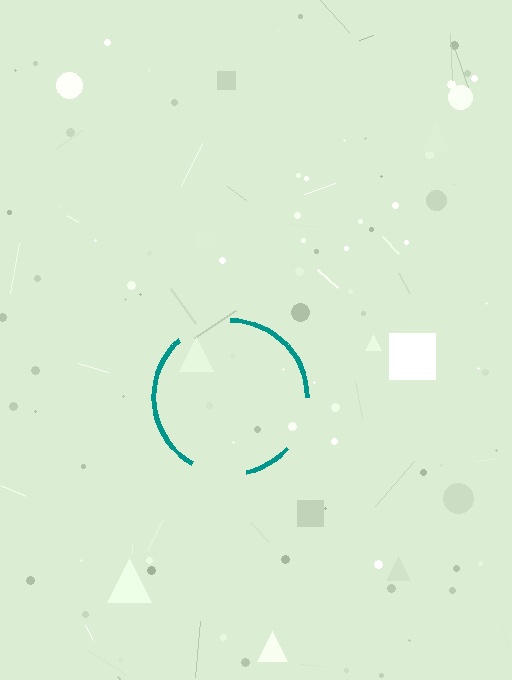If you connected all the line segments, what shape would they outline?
They would outline a circle.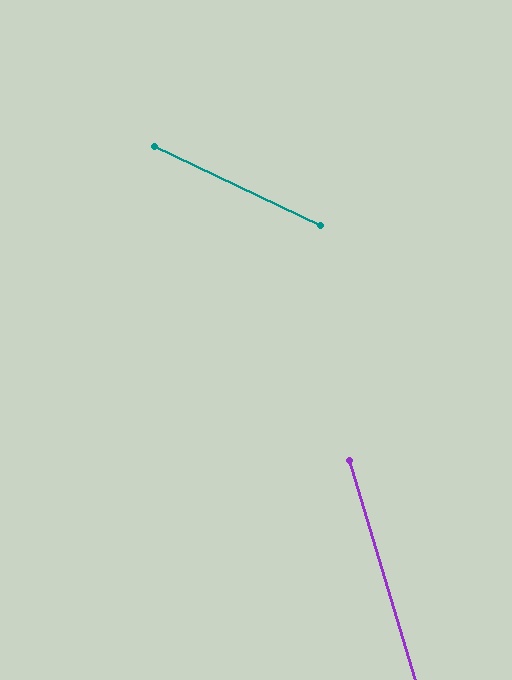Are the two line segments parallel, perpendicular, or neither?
Neither parallel nor perpendicular — they differ by about 48°.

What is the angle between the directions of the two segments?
Approximately 48 degrees.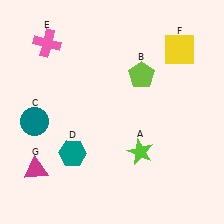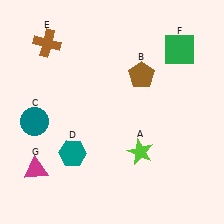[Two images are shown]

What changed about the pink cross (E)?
In Image 1, E is pink. In Image 2, it changed to brown.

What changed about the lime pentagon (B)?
In Image 1, B is lime. In Image 2, it changed to brown.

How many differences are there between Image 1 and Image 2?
There are 3 differences between the two images.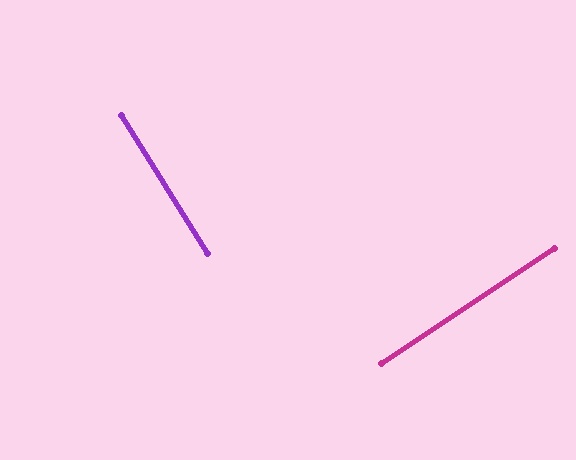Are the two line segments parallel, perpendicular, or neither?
Perpendicular — they meet at approximately 88°.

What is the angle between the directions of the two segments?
Approximately 88 degrees.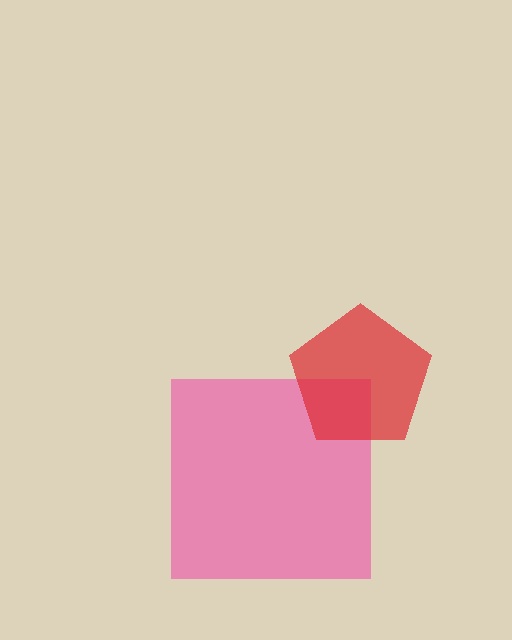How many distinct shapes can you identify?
There are 2 distinct shapes: a pink square, a red pentagon.